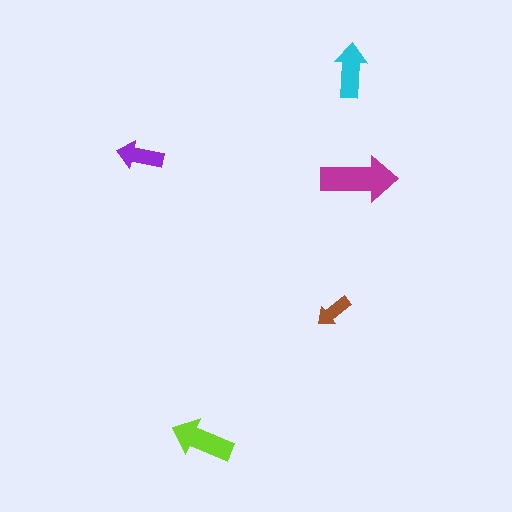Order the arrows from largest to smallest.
the magenta one, the lime one, the cyan one, the purple one, the brown one.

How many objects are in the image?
There are 5 objects in the image.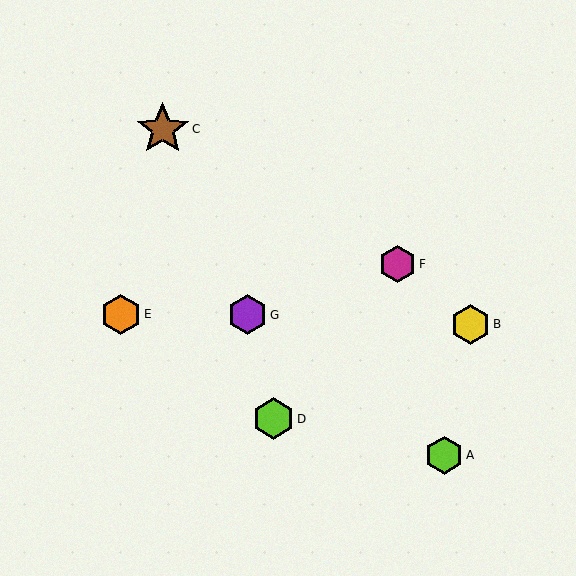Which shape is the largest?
The brown star (labeled C) is the largest.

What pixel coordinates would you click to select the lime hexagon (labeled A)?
Click at (444, 455) to select the lime hexagon A.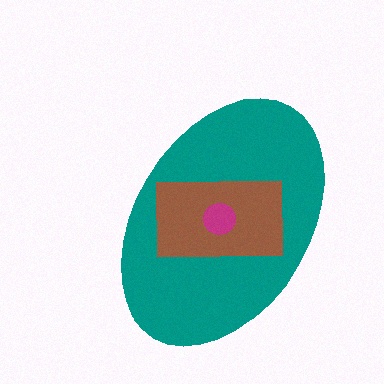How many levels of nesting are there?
3.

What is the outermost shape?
The teal ellipse.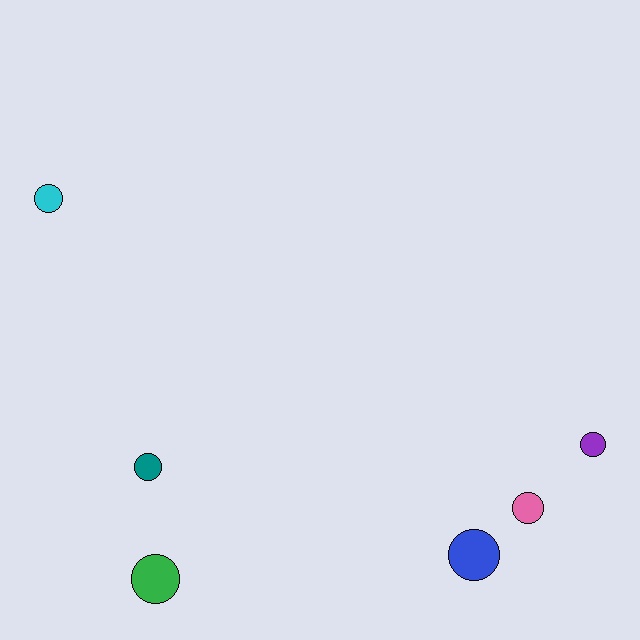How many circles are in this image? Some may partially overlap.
There are 6 circles.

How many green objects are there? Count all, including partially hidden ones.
There is 1 green object.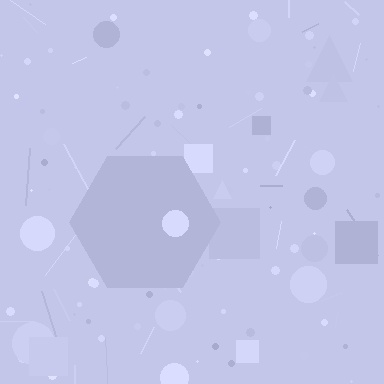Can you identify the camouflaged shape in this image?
The camouflaged shape is a hexagon.